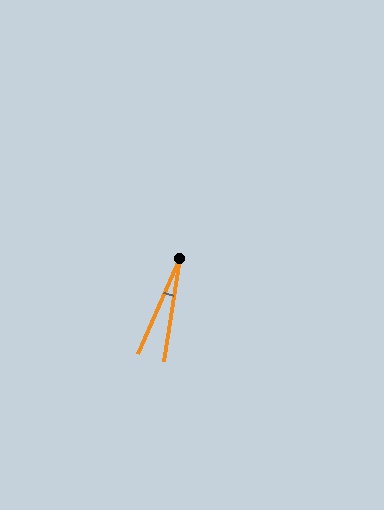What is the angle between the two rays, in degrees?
Approximately 15 degrees.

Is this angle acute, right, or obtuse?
It is acute.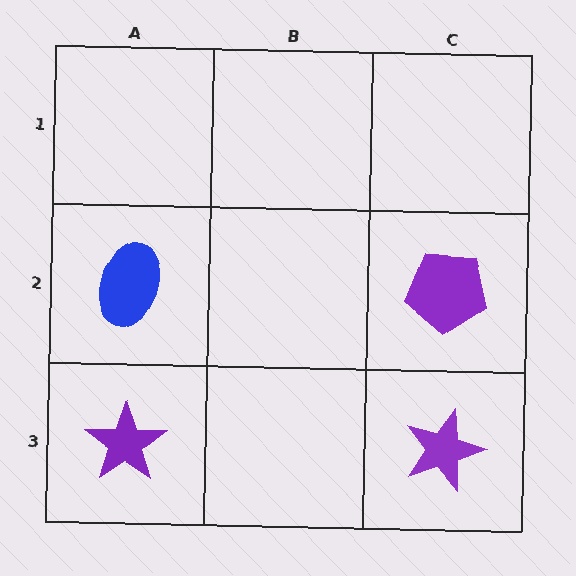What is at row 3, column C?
A purple star.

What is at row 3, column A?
A purple star.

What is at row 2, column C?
A purple pentagon.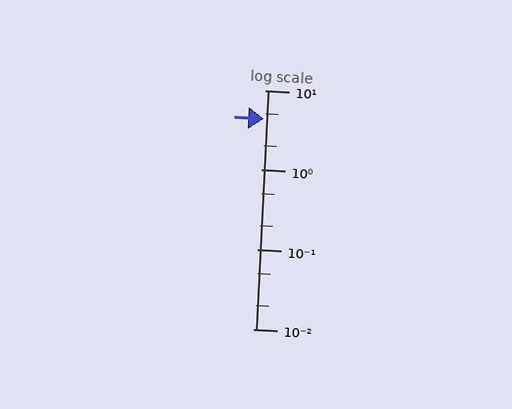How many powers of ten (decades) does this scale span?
The scale spans 3 decades, from 0.01 to 10.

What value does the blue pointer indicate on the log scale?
The pointer indicates approximately 4.4.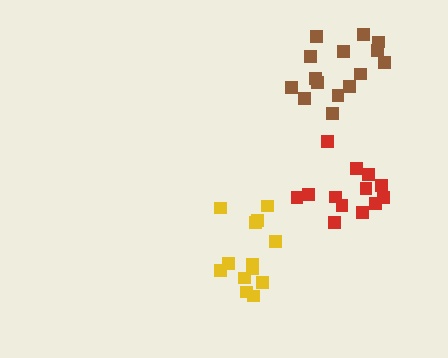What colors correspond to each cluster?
The clusters are colored: yellow, brown, red.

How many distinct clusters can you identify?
There are 3 distinct clusters.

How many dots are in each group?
Group 1: 13 dots, Group 2: 15 dots, Group 3: 13 dots (41 total).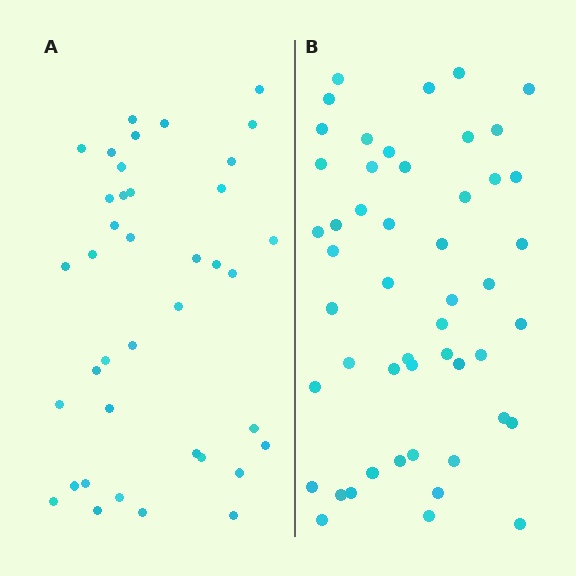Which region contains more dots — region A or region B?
Region B (the right region) has more dots.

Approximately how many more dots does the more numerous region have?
Region B has roughly 12 or so more dots than region A.